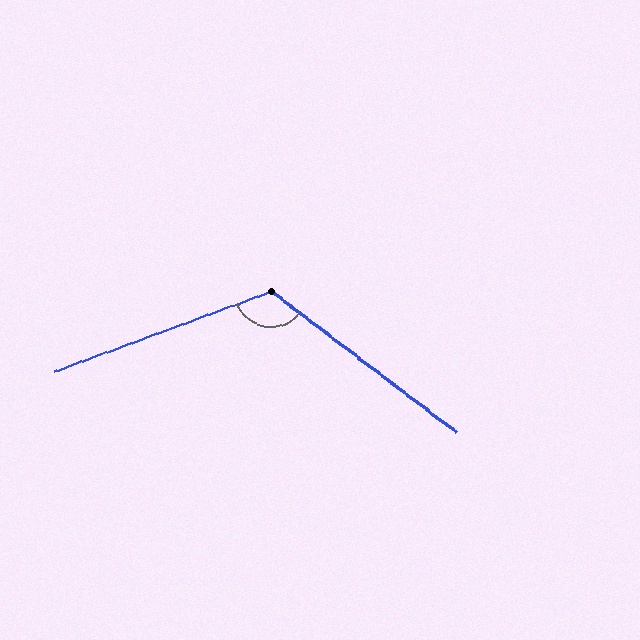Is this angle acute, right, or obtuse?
It is obtuse.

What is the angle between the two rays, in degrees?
Approximately 122 degrees.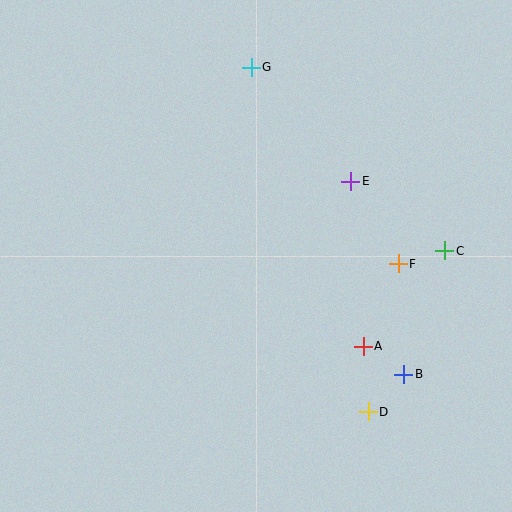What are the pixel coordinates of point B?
Point B is at (404, 374).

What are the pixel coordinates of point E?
Point E is at (351, 181).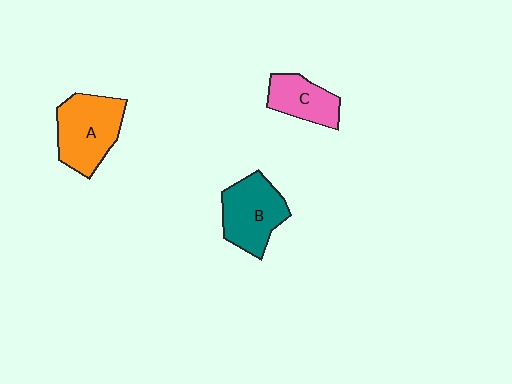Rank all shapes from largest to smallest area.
From largest to smallest: A (orange), B (teal), C (pink).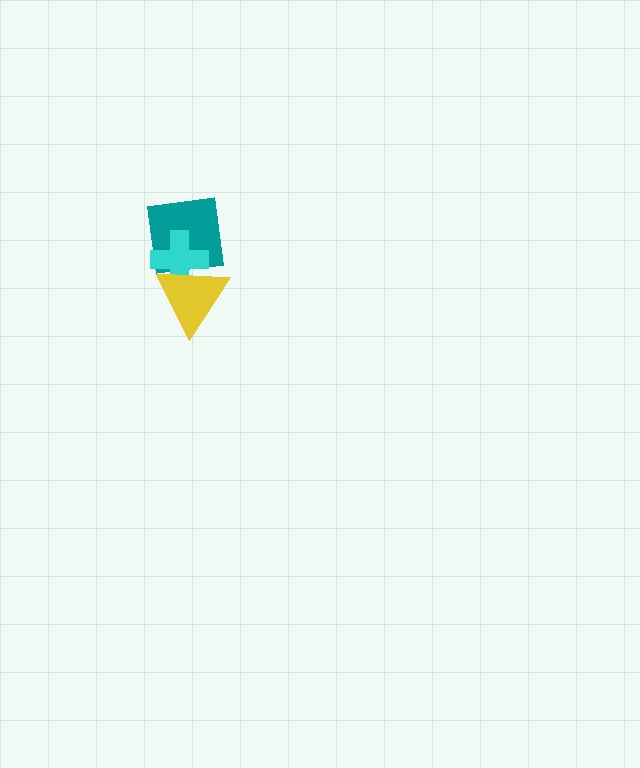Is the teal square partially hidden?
Yes, it is partially covered by another shape.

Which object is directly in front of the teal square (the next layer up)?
The cyan cross is directly in front of the teal square.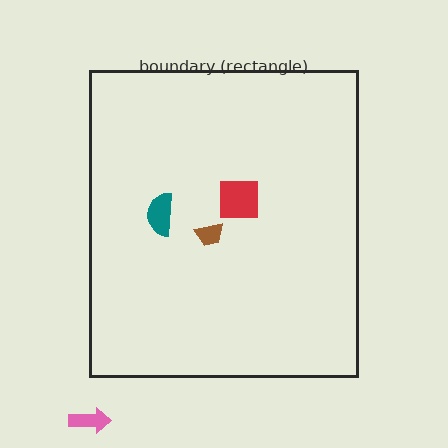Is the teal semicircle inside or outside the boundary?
Inside.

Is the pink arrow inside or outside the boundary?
Outside.